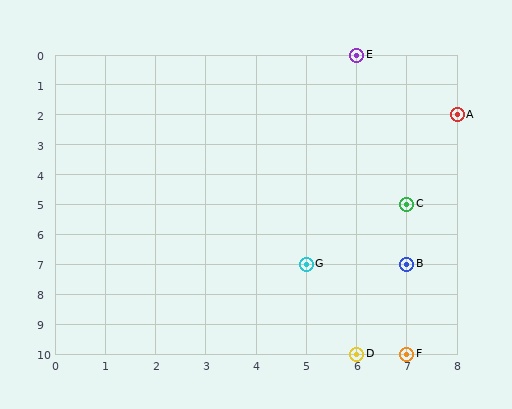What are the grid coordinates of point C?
Point C is at grid coordinates (7, 5).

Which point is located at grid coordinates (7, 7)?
Point B is at (7, 7).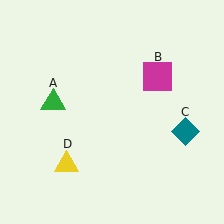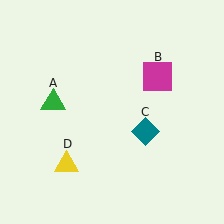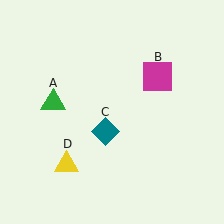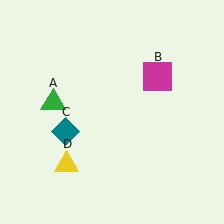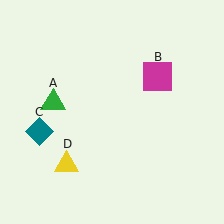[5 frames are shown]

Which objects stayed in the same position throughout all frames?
Green triangle (object A) and magenta square (object B) and yellow triangle (object D) remained stationary.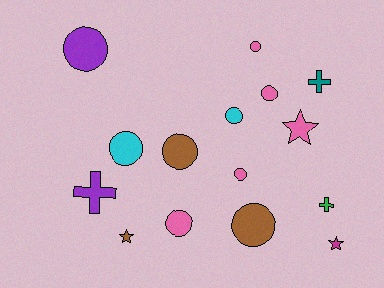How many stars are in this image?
There are 3 stars.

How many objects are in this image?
There are 15 objects.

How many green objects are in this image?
There is 1 green object.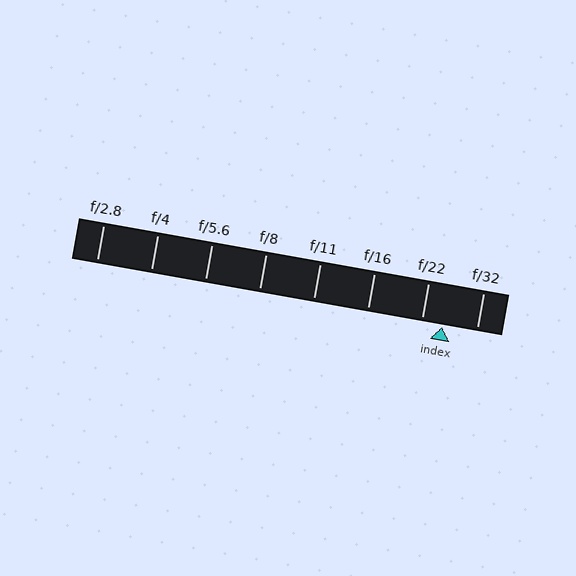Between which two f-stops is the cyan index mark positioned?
The index mark is between f/22 and f/32.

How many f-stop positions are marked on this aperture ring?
There are 8 f-stop positions marked.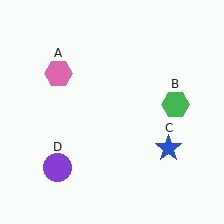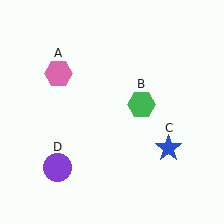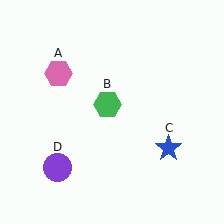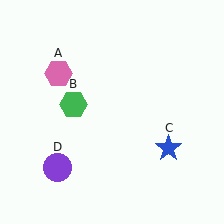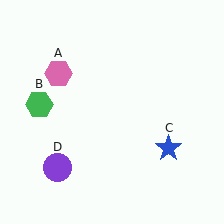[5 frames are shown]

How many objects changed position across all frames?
1 object changed position: green hexagon (object B).